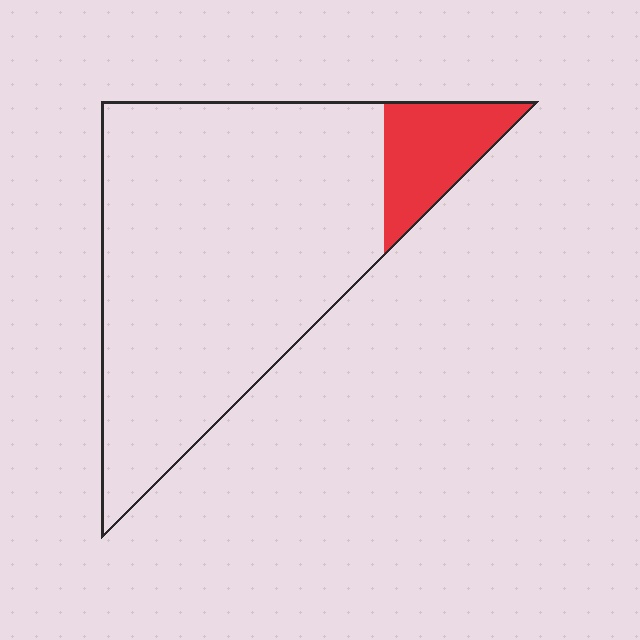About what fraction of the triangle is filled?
About one eighth (1/8).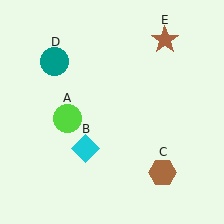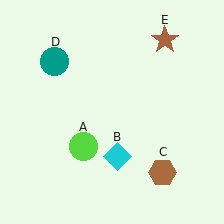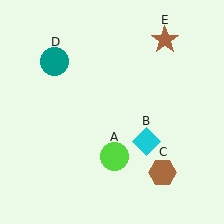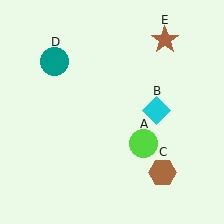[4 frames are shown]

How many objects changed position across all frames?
2 objects changed position: lime circle (object A), cyan diamond (object B).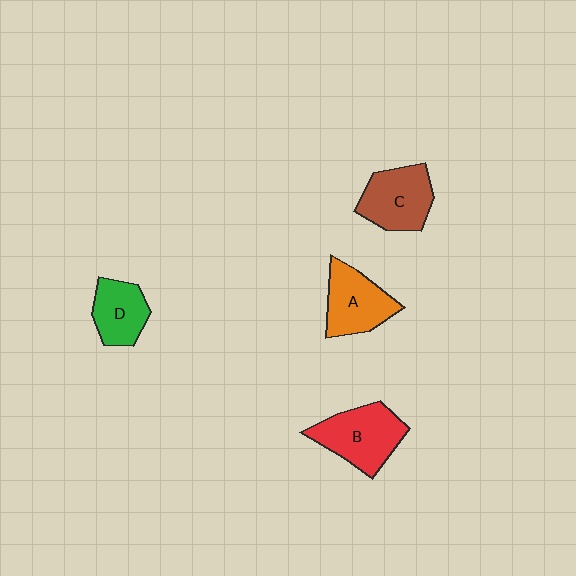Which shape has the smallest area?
Shape D (green).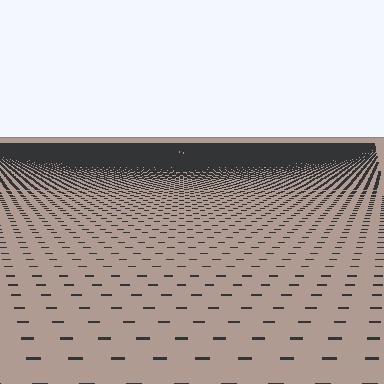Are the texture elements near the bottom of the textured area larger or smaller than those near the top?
Larger. Near the bottom, elements are closer to the viewer and appear at a bigger on-screen size.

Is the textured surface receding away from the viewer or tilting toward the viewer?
The surface is receding away from the viewer. Texture elements get smaller and denser toward the top.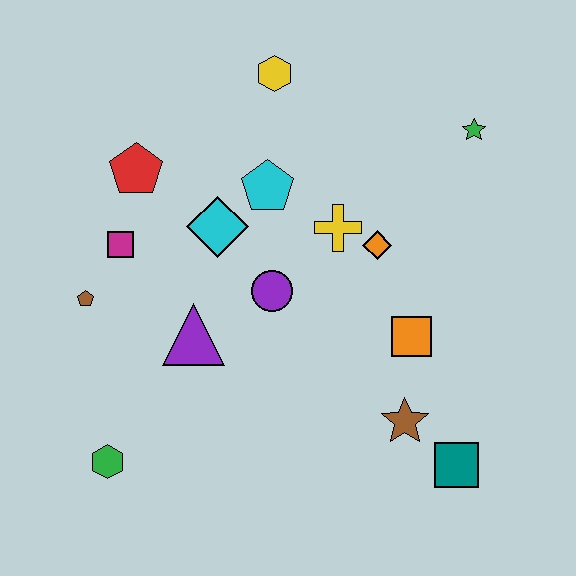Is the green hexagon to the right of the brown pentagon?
Yes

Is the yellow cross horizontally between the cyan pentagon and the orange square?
Yes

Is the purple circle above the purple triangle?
Yes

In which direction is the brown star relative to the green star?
The brown star is below the green star.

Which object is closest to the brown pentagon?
The magenta square is closest to the brown pentagon.